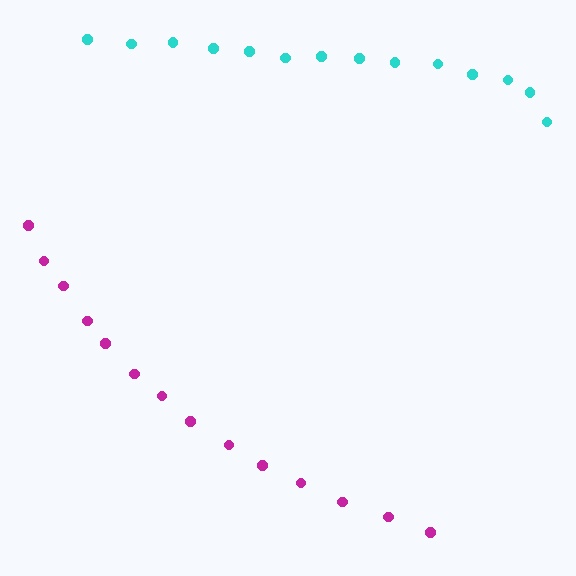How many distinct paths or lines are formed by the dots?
There are 2 distinct paths.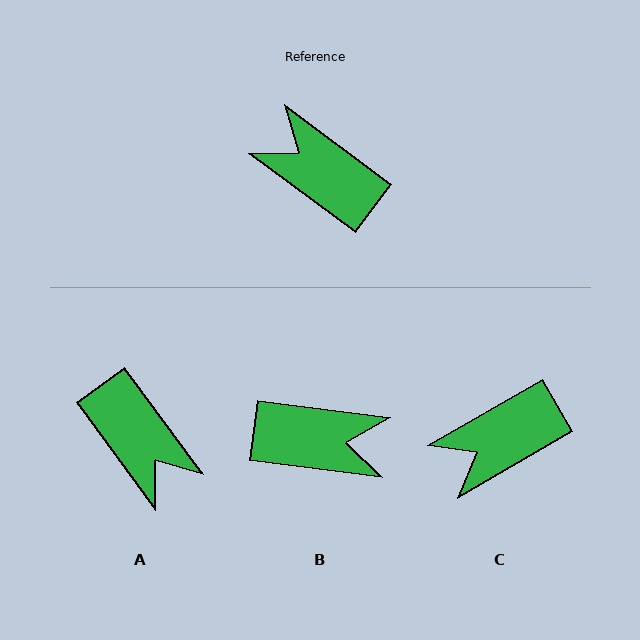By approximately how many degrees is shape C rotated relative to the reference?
Approximately 66 degrees counter-clockwise.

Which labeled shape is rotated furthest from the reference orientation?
A, about 163 degrees away.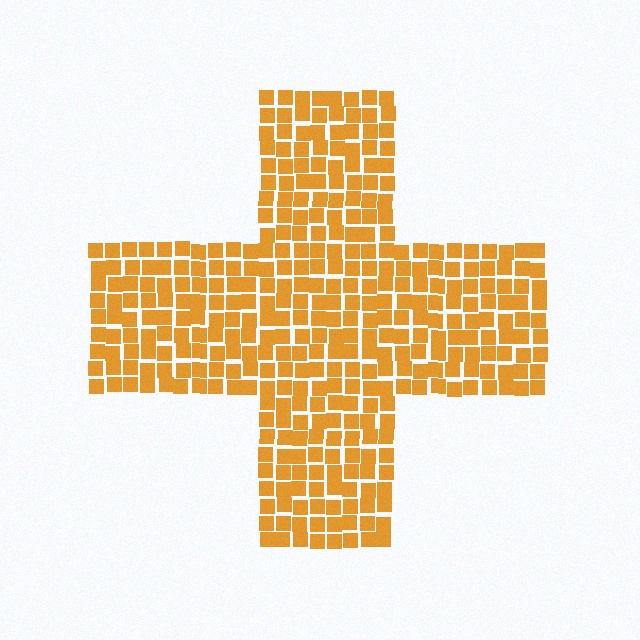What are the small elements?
The small elements are squares.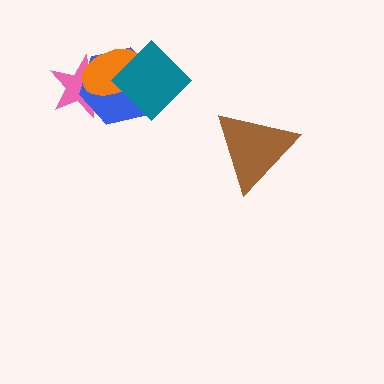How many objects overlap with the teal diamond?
2 objects overlap with the teal diamond.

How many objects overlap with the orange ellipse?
3 objects overlap with the orange ellipse.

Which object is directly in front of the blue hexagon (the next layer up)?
The orange ellipse is directly in front of the blue hexagon.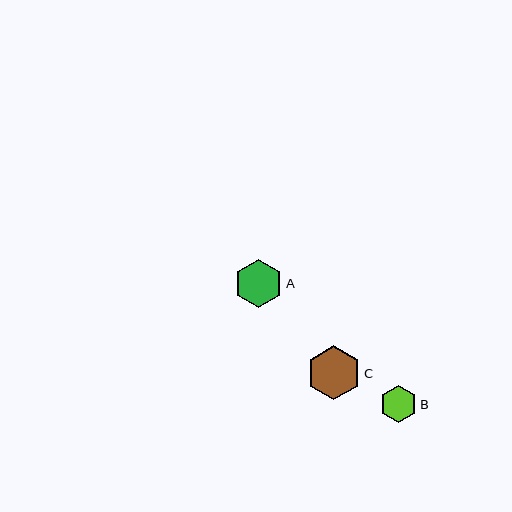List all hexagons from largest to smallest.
From largest to smallest: C, A, B.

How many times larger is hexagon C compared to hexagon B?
Hexagon C is approximately 1.5 times the size of hexagon B.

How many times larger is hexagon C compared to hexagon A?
Hexagon C is approximately 1.1 times the size of hexagon A.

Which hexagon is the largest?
Hexagon C is the largest with a size of approximately 54 pixels.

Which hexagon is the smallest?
Hexagon B is the smallest with a size of approximately 37 pixels.